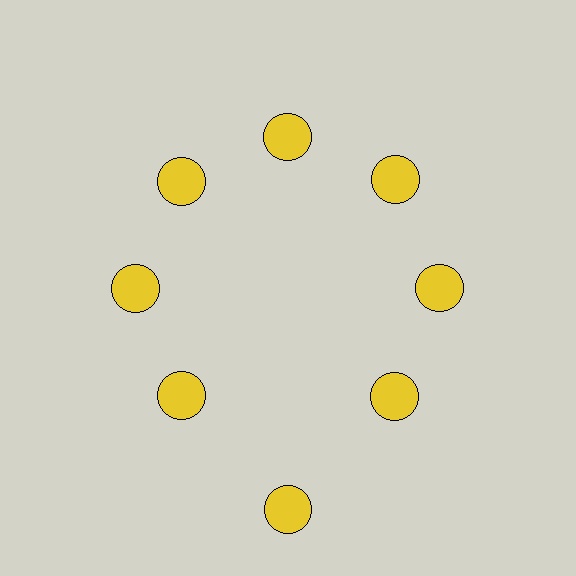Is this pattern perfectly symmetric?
No. The 8 yellow circles are arranged in a ring, but one element near the 6 o'clock position is pushed outward from the center, breaking the 8-fold rotational symmetry.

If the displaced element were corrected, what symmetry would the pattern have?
It would have 8-fold rotational symmetry — the pattern would map onto itself every 45 degrees.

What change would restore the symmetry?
The symmetry would be restored by moving it inward, back onto the ring so that all 8 circles sit at equal angles and equal distance from the center.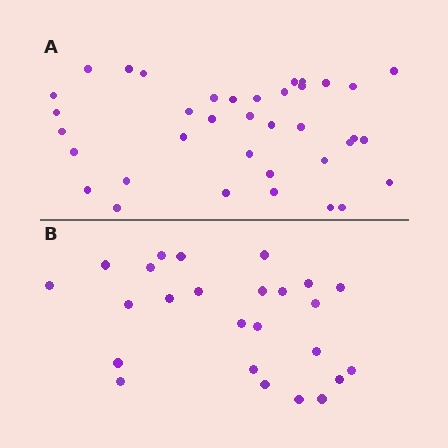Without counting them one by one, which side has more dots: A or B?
Region A (the top region) has more dots.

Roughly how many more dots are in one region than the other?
Region A has roughly 12 or so more dots than region B.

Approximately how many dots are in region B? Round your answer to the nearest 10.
About 20 dots. (The exact count is 25, which rounds to 20.)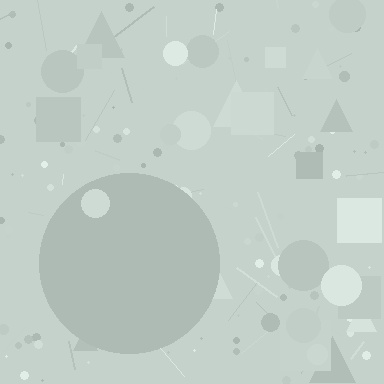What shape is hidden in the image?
A circle is hidden in the image.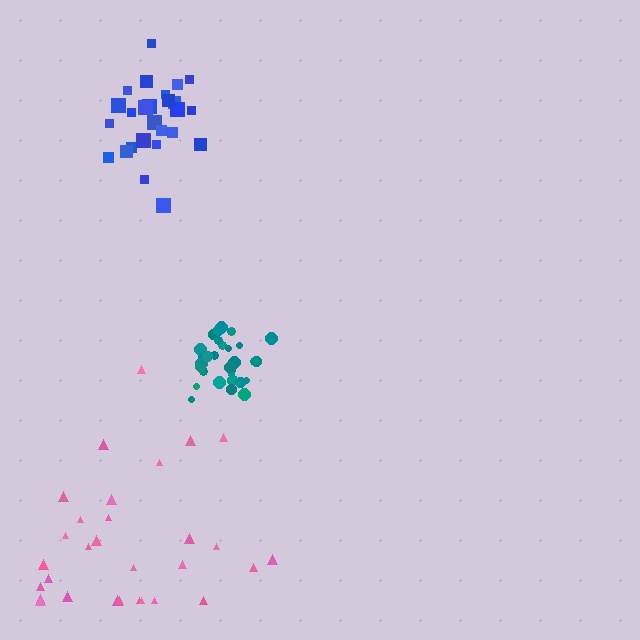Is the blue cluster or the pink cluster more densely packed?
Blue.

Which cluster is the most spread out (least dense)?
Pink.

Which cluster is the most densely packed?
Teal.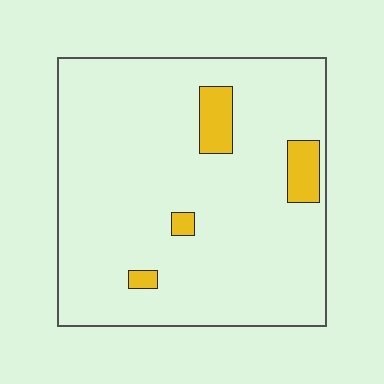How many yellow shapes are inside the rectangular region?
4.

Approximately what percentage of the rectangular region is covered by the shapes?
Approximately 10%.